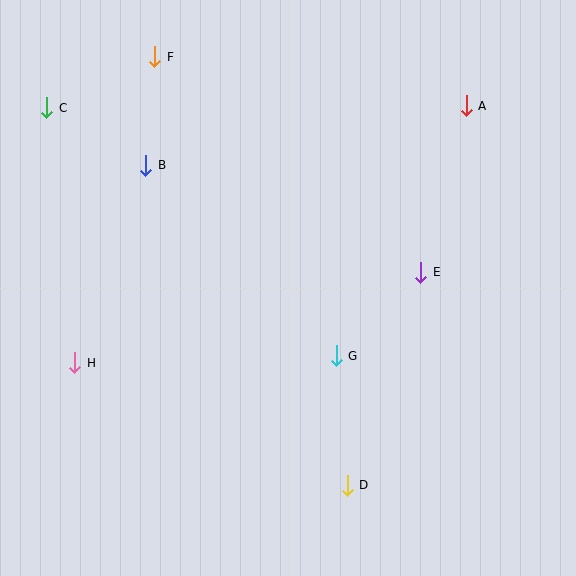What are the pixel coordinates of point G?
Point G is at (336, 356).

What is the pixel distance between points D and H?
The distance between D and H is 299 pixels.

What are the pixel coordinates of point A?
Point A is at (466, 106).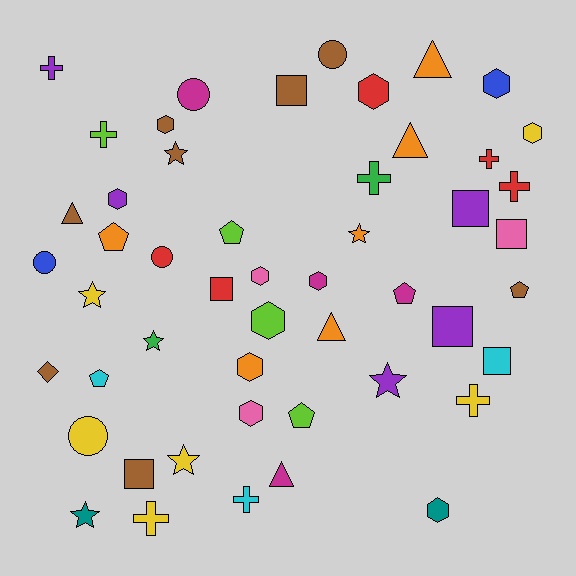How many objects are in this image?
There are 50 objects.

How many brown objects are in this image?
There are 8 brown objects.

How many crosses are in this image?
There are 8 crosses.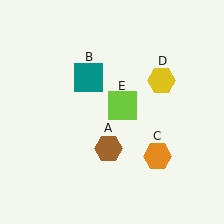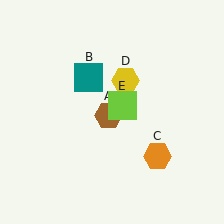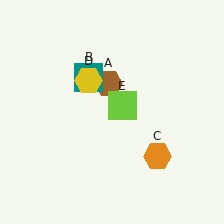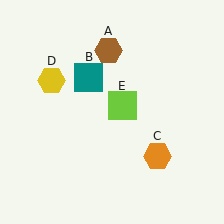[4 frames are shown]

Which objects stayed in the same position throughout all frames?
Teal square (object B) and orange hexagon (object C) and lime square (object E) remained stationary.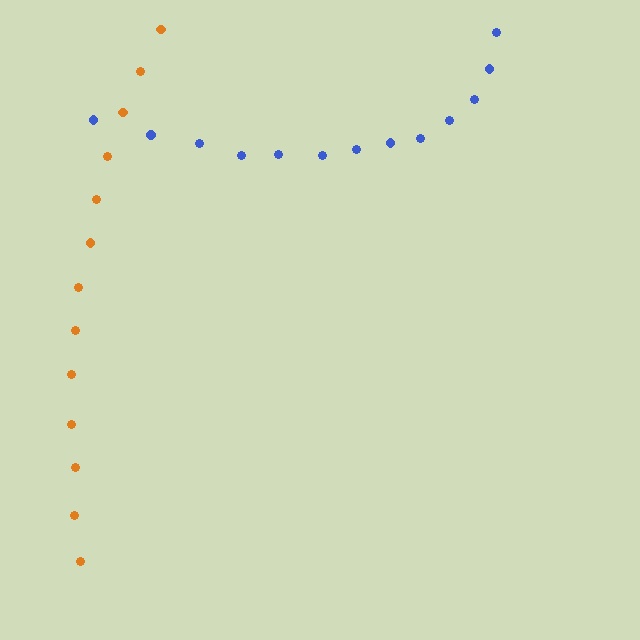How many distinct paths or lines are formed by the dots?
There are 2 distinct paths.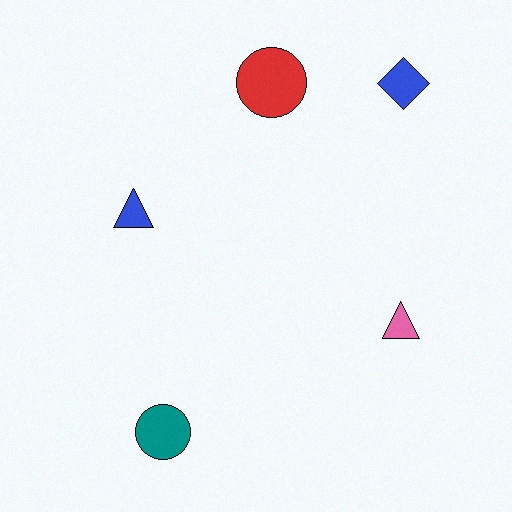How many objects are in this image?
There are 5 objects.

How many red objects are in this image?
There is 1 red object.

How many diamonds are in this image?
There is 1 diamond.